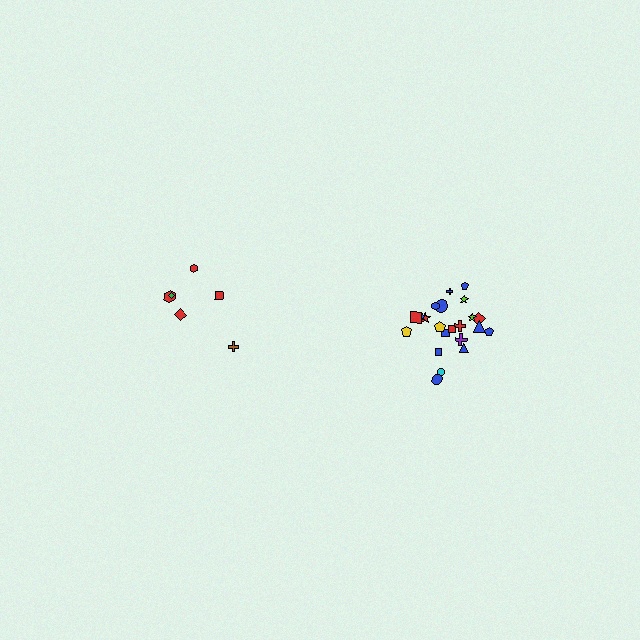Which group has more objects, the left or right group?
The right group.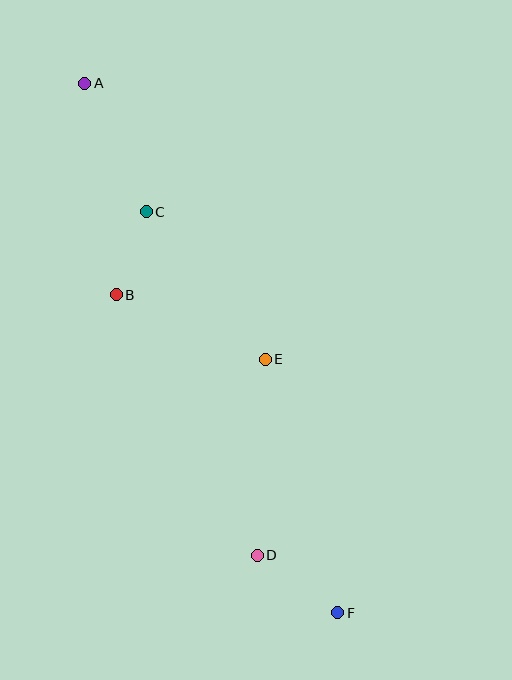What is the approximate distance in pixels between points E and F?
The distance between E and F is approximately 264 pixels.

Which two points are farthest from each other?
Points A and F are farthest from each other.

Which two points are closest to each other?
Points B and C are closest to each other.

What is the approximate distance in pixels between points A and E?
The distance between A and E is approximately 330 pixels.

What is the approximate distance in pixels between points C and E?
The distance between C and E is approximately 190 pixels.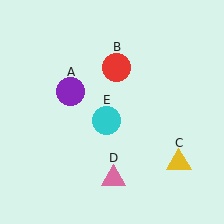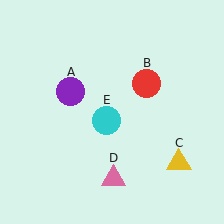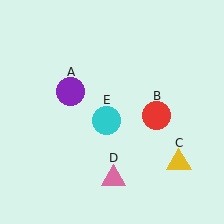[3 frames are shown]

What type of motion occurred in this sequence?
The red circle (object B) rotated clockwise around the center of the scene.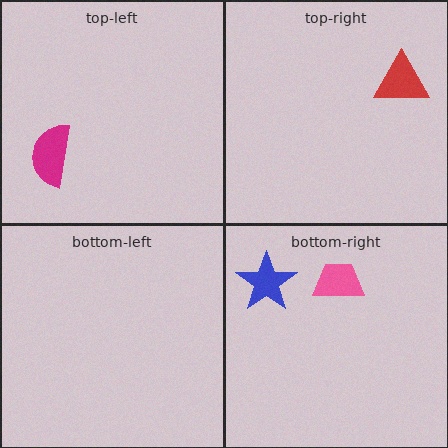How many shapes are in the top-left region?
1.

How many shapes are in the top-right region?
1.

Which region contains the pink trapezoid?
The bottom-right region.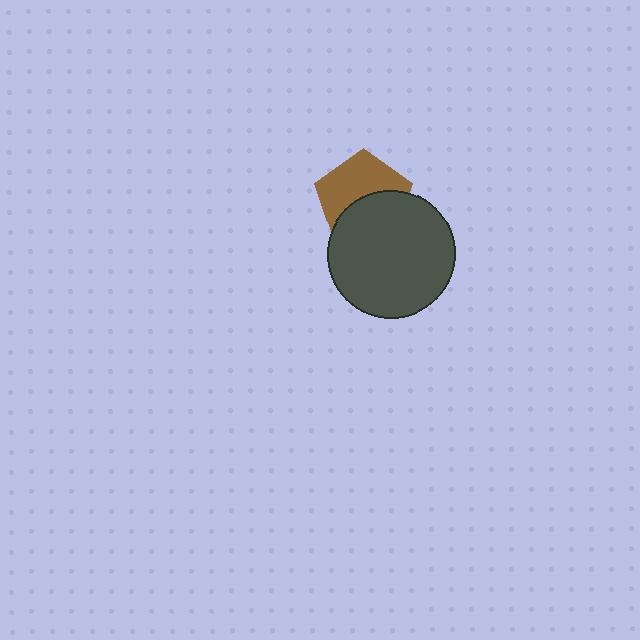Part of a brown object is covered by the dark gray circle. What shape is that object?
It is a pentagon.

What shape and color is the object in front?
The object in front is a dark gray circle.